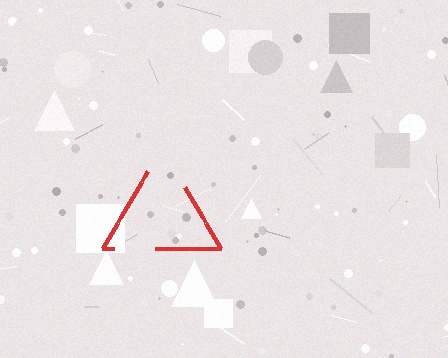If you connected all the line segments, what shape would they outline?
They would outline a triangle.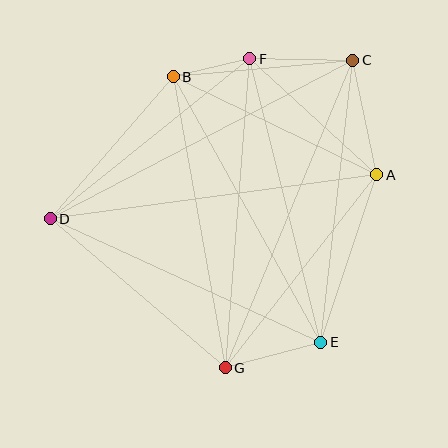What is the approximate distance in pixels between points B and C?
The distance between B and C is approximately 180 pixels.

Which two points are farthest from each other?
Points C and D are farthest from each other.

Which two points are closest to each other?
Points B and F are closest to each other.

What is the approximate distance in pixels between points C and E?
The distance between C and E is approximately 284 pixels.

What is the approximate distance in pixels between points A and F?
The distance between A and F is approximately 172 pixels.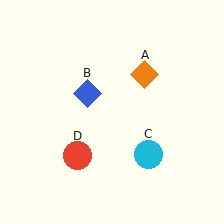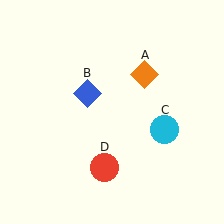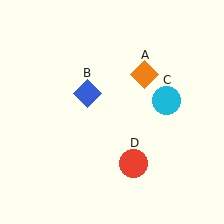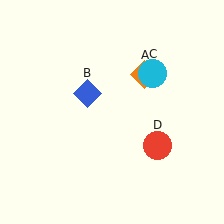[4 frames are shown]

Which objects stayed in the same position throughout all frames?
Orange diamond (object A) and blue diamond (object B) remained stationary.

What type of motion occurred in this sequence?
The cyan circle (object C), red circle (object D) rotated counterclockwise around the center of the scene.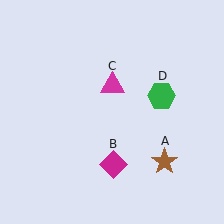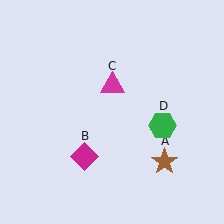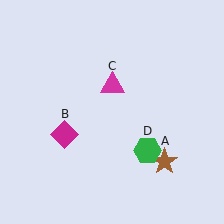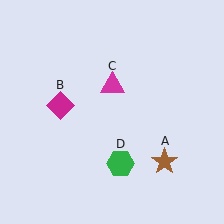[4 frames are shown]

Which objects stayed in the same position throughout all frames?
Brown star (object A) and magenta triangle (object C) remained stationary.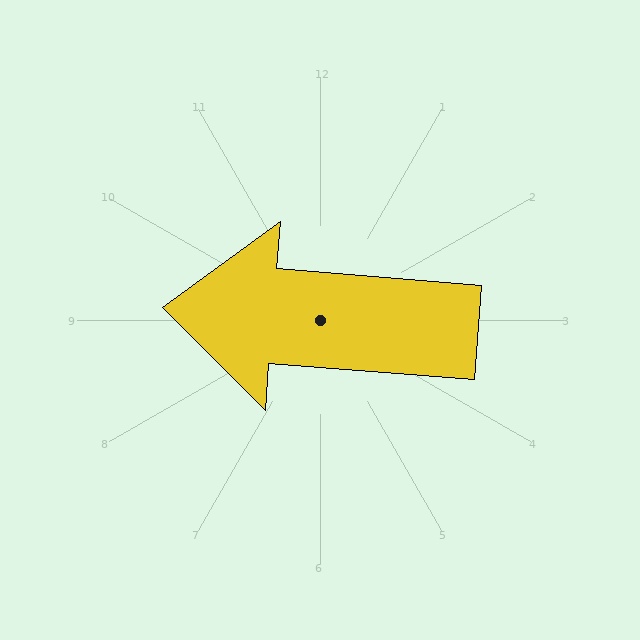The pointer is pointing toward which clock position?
Roughly 9 o'clock.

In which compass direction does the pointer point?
West.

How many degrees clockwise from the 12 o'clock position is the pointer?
Approximately 275 degrees.